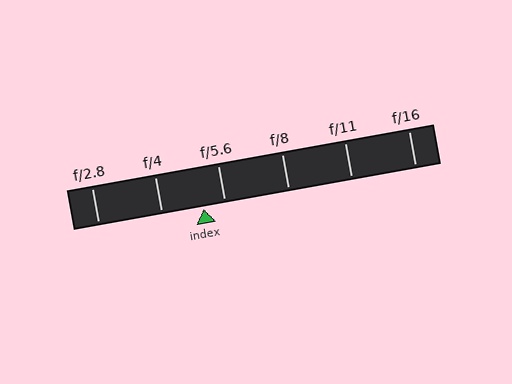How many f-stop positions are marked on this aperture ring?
There are 6 f-stop positions marked.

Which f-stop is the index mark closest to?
The index mark is closest to f/5.6.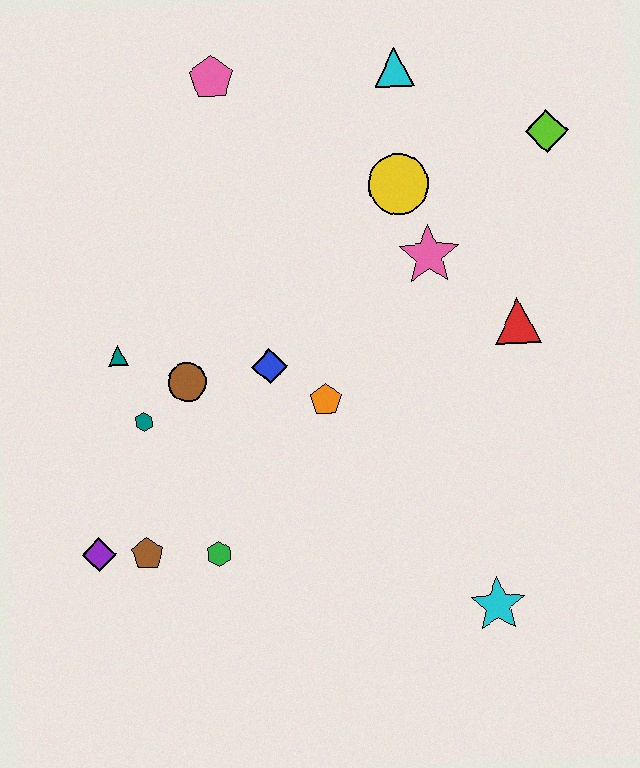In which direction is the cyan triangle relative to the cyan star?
The cyan triangle is above the cyan star.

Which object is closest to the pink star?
The yellow circle is closest to the pink star.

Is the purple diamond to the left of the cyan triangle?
Yes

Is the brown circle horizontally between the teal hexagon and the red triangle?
Yes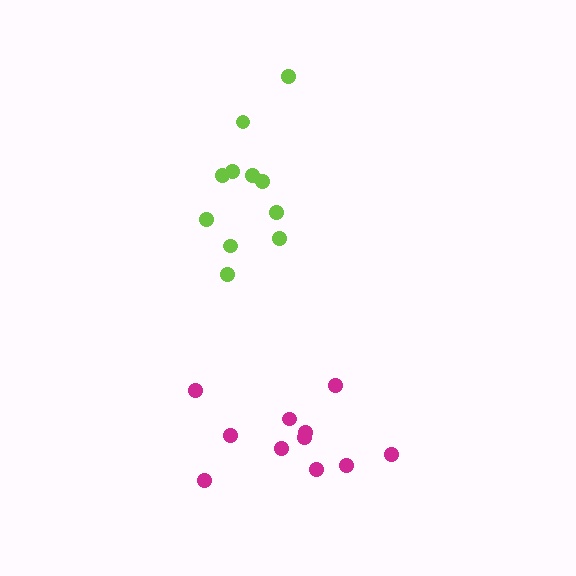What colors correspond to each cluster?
The clusters are colored: lime, magenta.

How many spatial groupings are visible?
There are 2 spatial groupings.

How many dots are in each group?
Group 1: 11 dots, Group 2: 11 dots (22 total).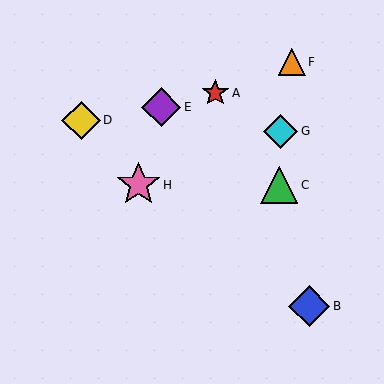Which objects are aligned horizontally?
Objects C, H are aligned horizontally.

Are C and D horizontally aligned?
No, C is at y≈185 and D is at y≈120.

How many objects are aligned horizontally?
2 objects (C, H) are aligned horizontally.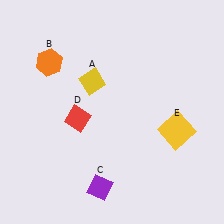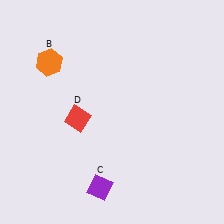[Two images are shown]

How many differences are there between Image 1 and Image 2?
There are 2 differences between the two images.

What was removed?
The yellow square (E), the yellow diamond (A) were removed in Image 2.